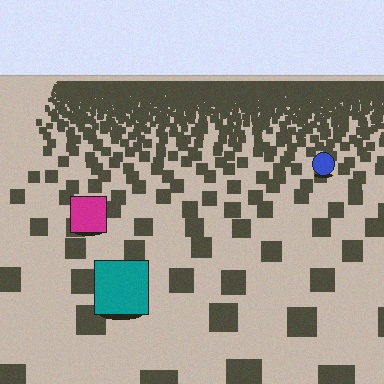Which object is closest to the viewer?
The teal square is closest. The texture marks near it are larger and more spread out.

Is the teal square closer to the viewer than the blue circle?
Yes. The teal square is closer — you can tell from the texture gradient: the ground texture is coarser near it.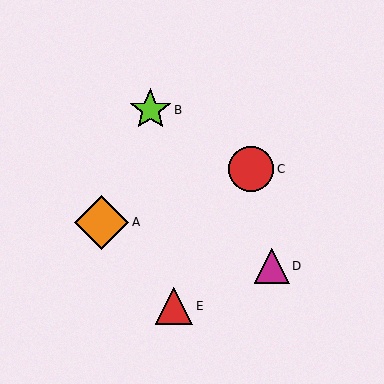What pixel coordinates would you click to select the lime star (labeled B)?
Click at (150, 110) to select the lime star B.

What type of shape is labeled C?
Shape C is a red circle.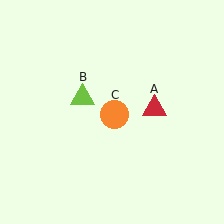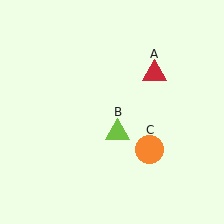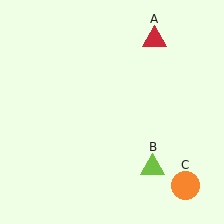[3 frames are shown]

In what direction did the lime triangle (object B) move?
The lime triangle (object B) moved down and to the right.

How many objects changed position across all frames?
3 objects changed position: red triangle (object A), lime triangle (object B), orange circle (object C).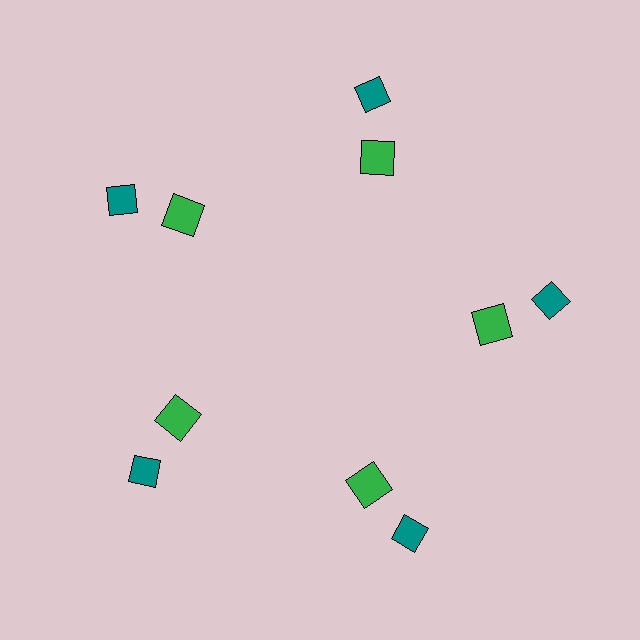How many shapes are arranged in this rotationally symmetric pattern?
There are 10 shapes, arranged in 5 groups of 2.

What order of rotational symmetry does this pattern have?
This pattern has 5-fold rotational symmetry.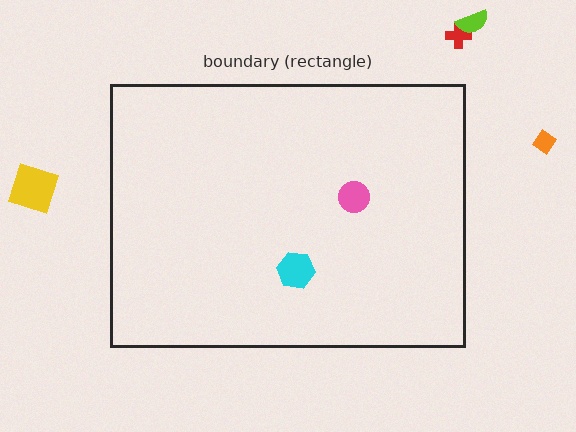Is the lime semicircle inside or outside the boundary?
Outside.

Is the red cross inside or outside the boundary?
Outside.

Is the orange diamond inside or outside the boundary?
Outside.